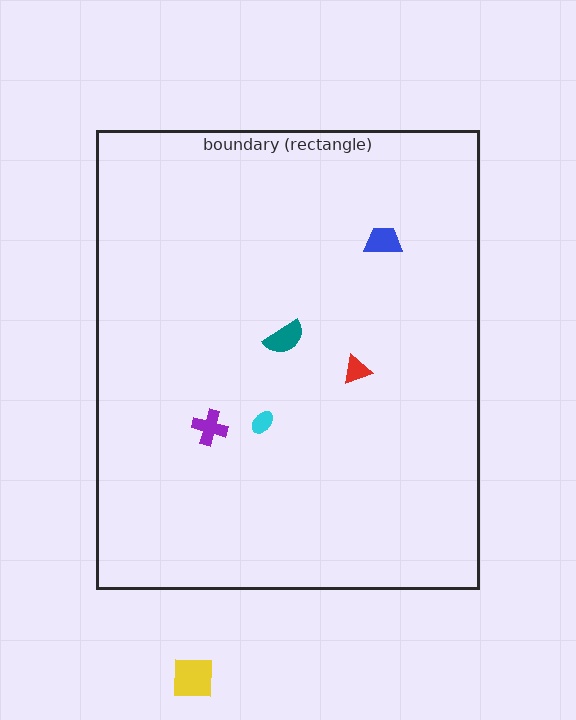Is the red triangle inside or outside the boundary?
Inside.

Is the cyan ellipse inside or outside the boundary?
Inside.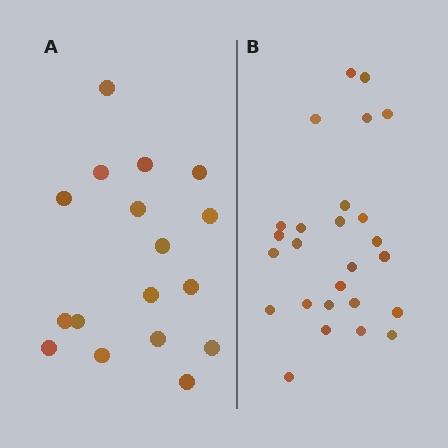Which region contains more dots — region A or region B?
Region B (the right region) has more dots.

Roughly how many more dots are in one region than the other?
Region B has roughly 8 or so more dots than region A.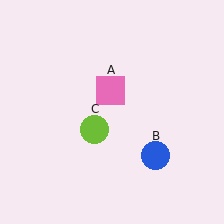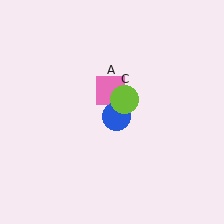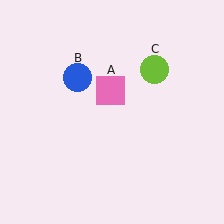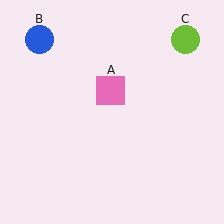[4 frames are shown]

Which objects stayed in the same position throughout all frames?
Pink square (object A) remained stationary.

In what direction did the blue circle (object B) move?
The blue circle (object B) moved up and to the left.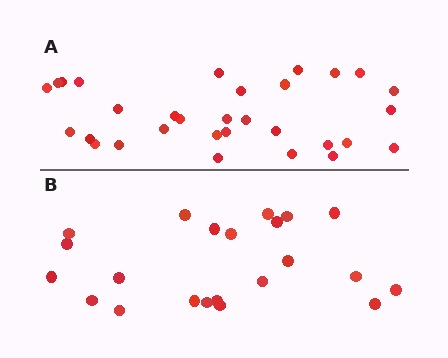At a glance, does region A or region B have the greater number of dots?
Region A (the top region) has more dots.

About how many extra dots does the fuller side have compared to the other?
Region A has roughly 8 or so more dots than region B.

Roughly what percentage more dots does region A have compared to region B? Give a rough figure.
About 40% more.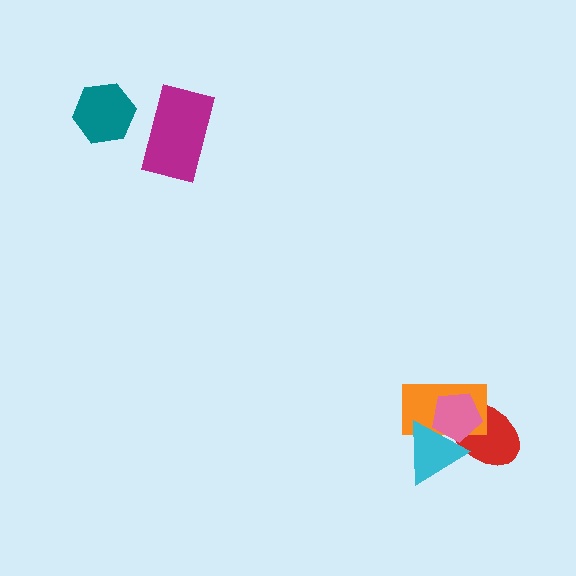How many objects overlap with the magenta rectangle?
0 objects overlap with the magenta rectangle.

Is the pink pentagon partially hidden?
Yes, it is partially covered by another shape.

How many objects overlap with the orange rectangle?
3 objects overlap with the orange rectangle.